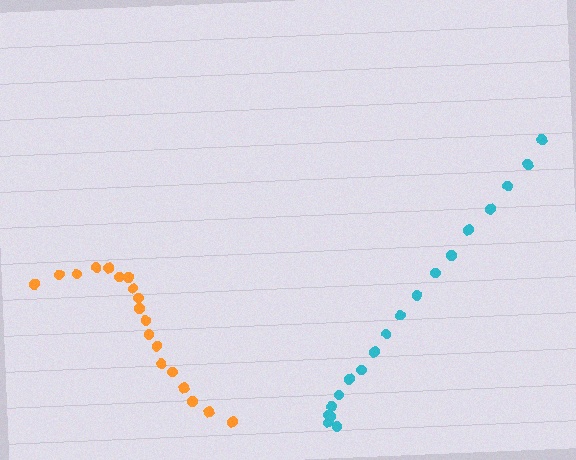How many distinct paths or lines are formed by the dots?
There are 2 distinct paths.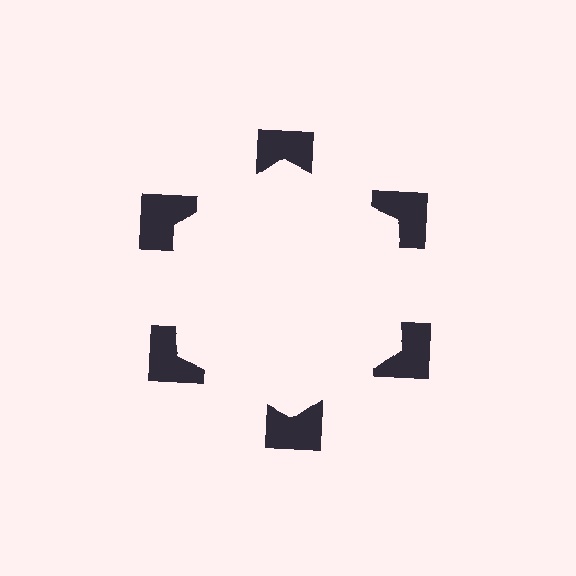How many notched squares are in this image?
There are 6 — one at each vertex of the illusory hexagon.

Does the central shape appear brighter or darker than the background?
It typically appears slightly brighter than the background, even though no actual brightness change is drawn.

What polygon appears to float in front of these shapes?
An illusory hexagon — its edges are inferred from the aligned wedge cuts in the notched squares, not physically drawn.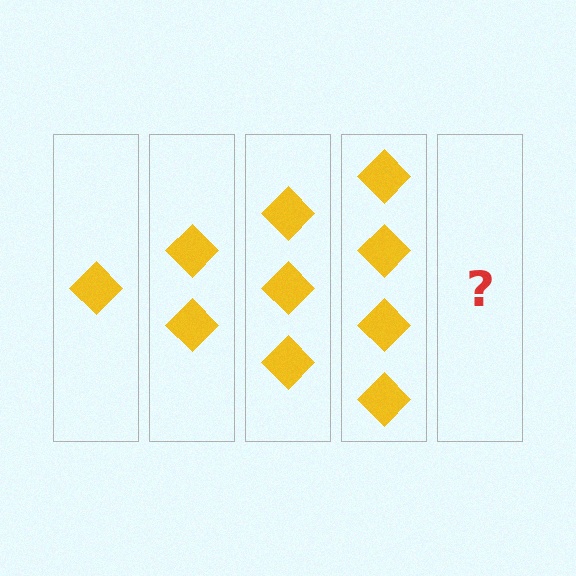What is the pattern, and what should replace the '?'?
The pattern is that each step adds one more diamond. The '?' should be 5 diamonds.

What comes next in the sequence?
The next element should be 5 diamonds.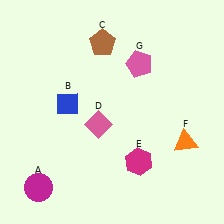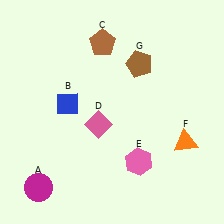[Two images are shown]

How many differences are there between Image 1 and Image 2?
There are 2 differences between the two images.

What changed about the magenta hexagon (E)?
In Image 1, E is magenta. In Image 2, it changed to pink.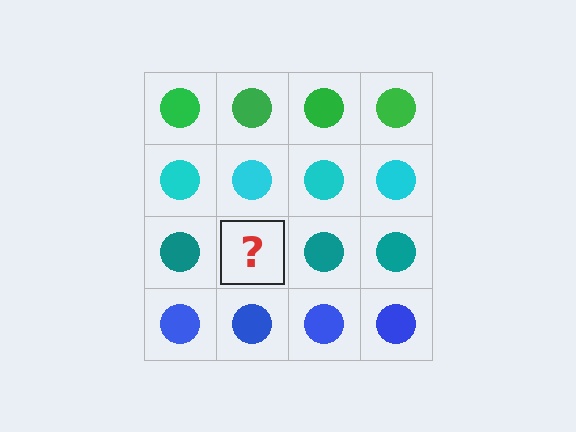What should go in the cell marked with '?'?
The missing cell should contain a teal circle.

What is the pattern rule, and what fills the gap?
The rule is that each row has a consistent color. The gap should be filled with a teal circle.